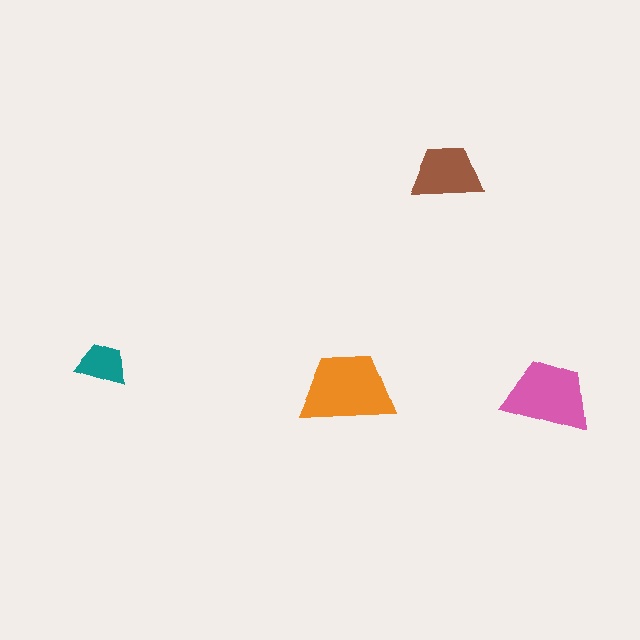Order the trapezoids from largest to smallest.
the orange one, the pink one, the brown one, the teal one.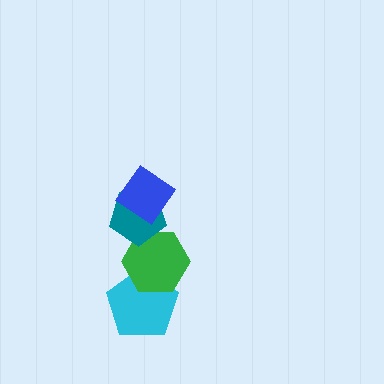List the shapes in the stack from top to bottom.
From top to bottom: the blue diamond, the teal pentagon, the green hexagon, the cyan pentagon.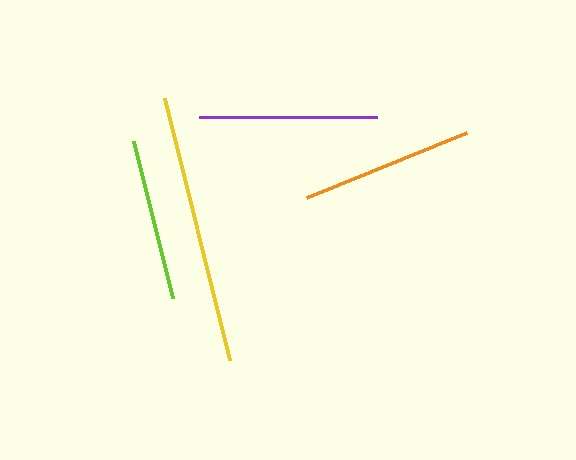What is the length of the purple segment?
The purple segment is approximately 178 pixels long.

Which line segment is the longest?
The yellow line is the longest at approximately 270 pixels.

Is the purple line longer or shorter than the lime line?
The purple line is longer than the lime line.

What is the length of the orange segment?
The orange segment is approximately 173 pixels long.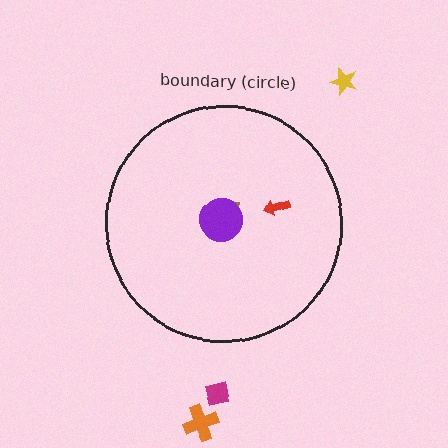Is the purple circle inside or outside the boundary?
Inside.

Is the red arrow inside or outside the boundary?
Inside.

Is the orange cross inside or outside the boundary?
Outside.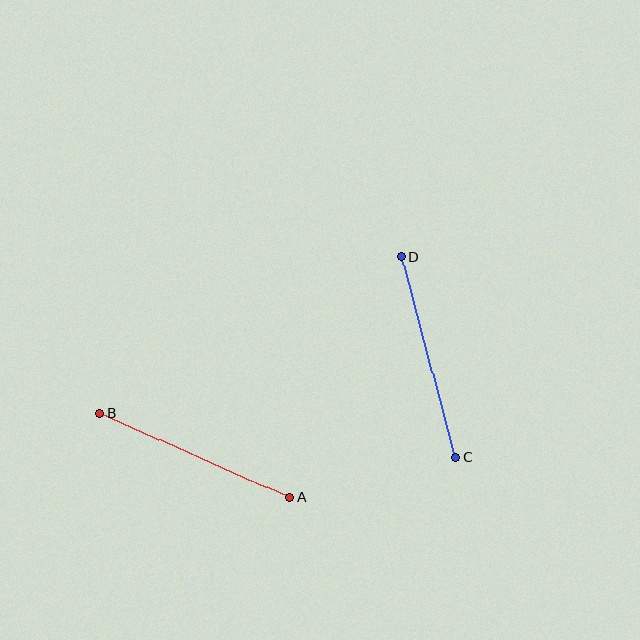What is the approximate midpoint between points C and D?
The midpoint is at approximately (429, 357) pixels.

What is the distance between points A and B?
The distance is approximately 208 pixels.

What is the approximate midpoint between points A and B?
The midpoint is at approximately (195, 455) pixels.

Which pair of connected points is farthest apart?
Points A and B are farthest apart.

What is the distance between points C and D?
The distance is approximately 207 pixels.